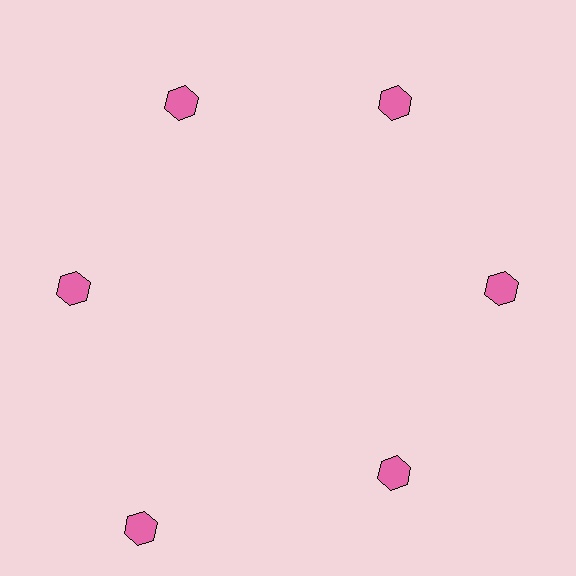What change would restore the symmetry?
The symmetry would be restored by moving it inward, back onto the ring so that all 6 hexagons sit at equal angles and equal distance from the center.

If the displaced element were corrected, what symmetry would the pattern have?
It would have 6-fold rotational symmetry — the pattern would map onto itself every 60 degrees.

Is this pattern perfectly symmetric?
No. The 6 pink hexagons are arranged in a ring, but one element near the 7 o'clock position is pushed outward from the center, breaking the 6-fold rotational symmetry.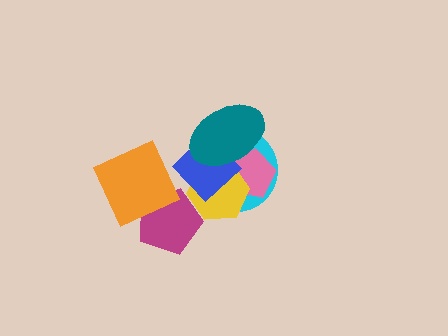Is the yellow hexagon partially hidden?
Yes, it is partially covered by another shape.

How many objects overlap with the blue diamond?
4 objects overlap with the blue diamond.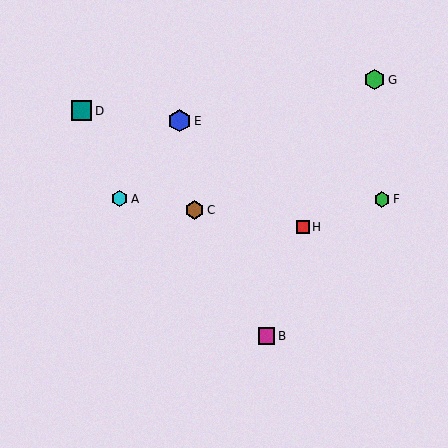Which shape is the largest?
The blue hexagon (labeled E) is the largest.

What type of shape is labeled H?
Shape H is a red square.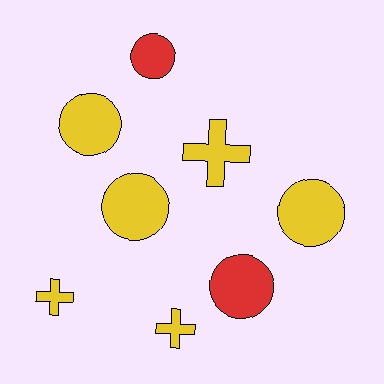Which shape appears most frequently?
Circle, with 5 objects.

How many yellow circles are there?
There are 3 yellow circles.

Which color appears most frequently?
Yellow, with 6 objects.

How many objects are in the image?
There are 8 objects.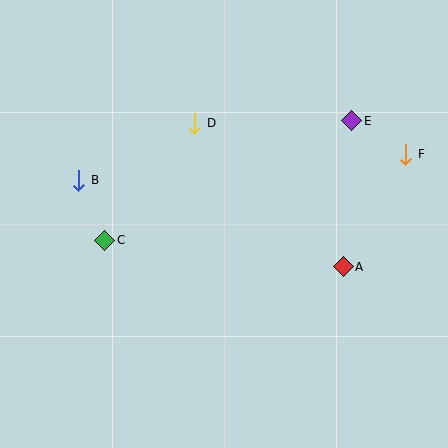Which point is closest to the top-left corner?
Point B is closest to the top-left corner.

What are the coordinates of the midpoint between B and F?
The midpoint between B and F is at (242, 167).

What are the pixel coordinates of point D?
Point D is at (195, 123).